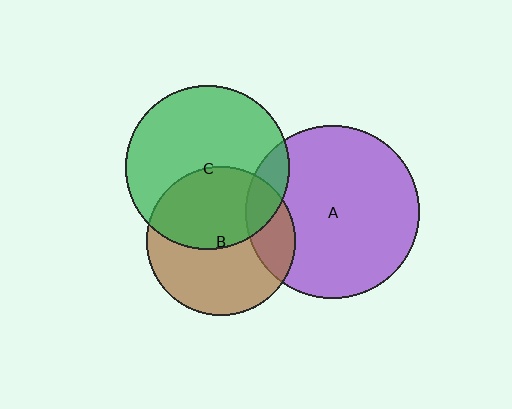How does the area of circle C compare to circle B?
Approximately 1.2 times.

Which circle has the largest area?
Circle A (purple).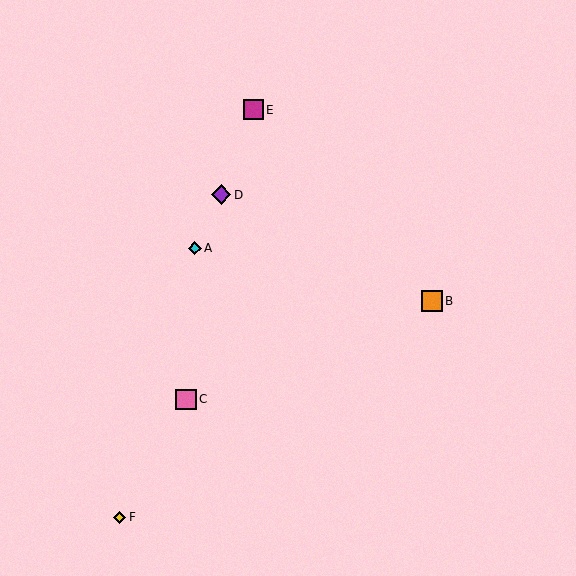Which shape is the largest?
The orange square (labeled B) is the largest.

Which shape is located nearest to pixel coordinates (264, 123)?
The magenta square (labeled E) at (253, 110) is nearest to that location.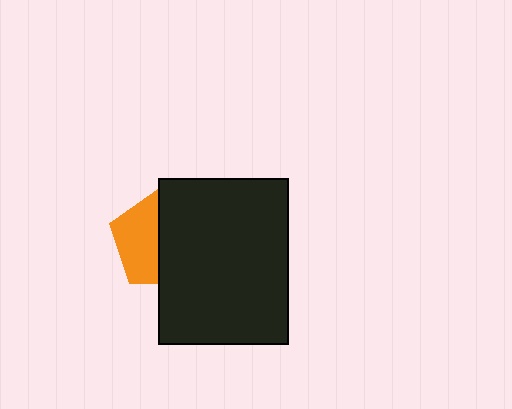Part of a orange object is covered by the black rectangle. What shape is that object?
It is a pentagon.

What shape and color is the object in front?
The object in front is a black rectangle.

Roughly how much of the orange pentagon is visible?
About half of it is visible (roughly 46%).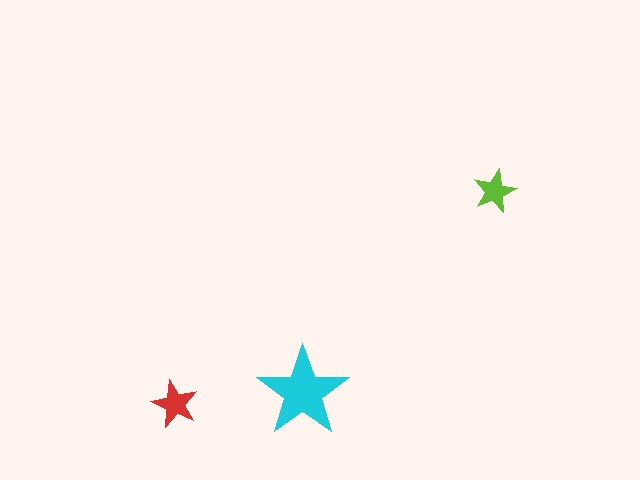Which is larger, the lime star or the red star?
The red one.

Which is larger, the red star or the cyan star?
The cyan one.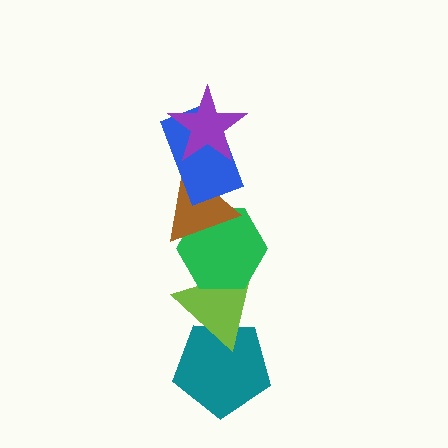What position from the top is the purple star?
The purple star is 1st from the top.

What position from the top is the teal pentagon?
The teal pentagon is 6th from the top.